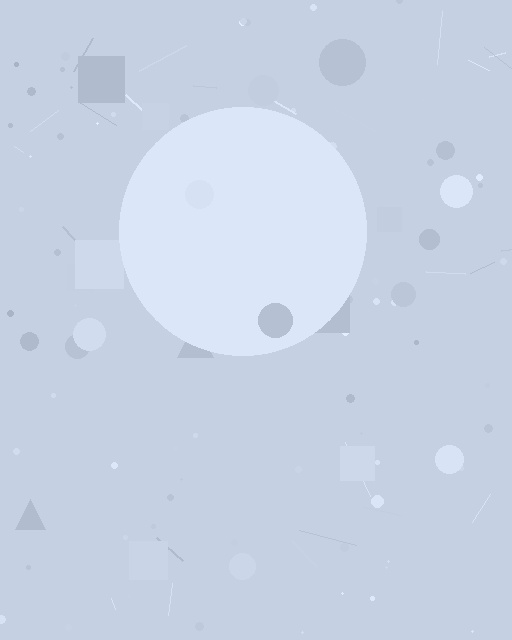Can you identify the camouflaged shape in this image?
The camouflaged shape is a circle.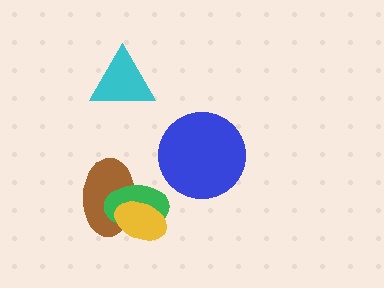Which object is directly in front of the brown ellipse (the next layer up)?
The green ellipse is directly in front of the brown ellipse.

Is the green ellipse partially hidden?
Yes, it is partially covered by another shape.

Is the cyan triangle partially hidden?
No, no other shape covers it.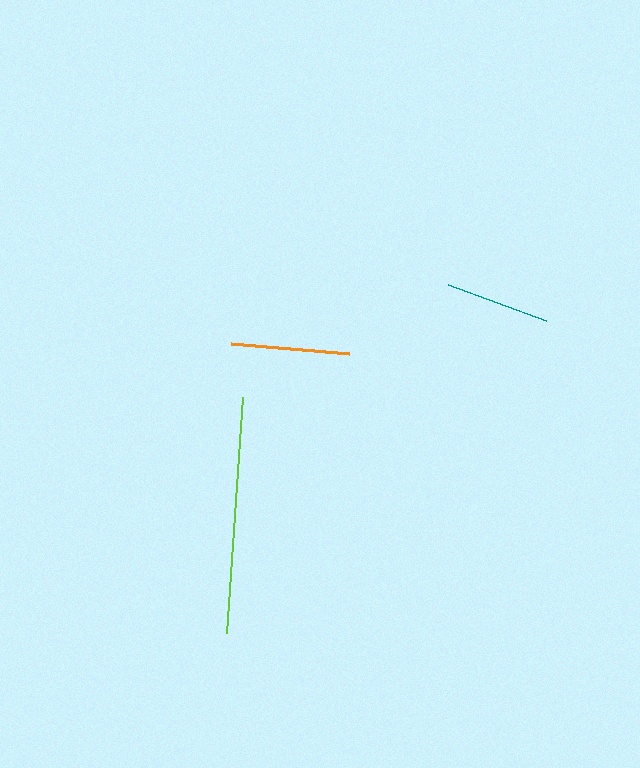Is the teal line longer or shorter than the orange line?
The orange line is longer than the teal line.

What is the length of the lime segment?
The lime segment is approximately 236 pixels long.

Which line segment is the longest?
The lime line is the longest at approximately 236 pixels.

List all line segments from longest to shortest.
From longest to shortest: lime, orange, teal.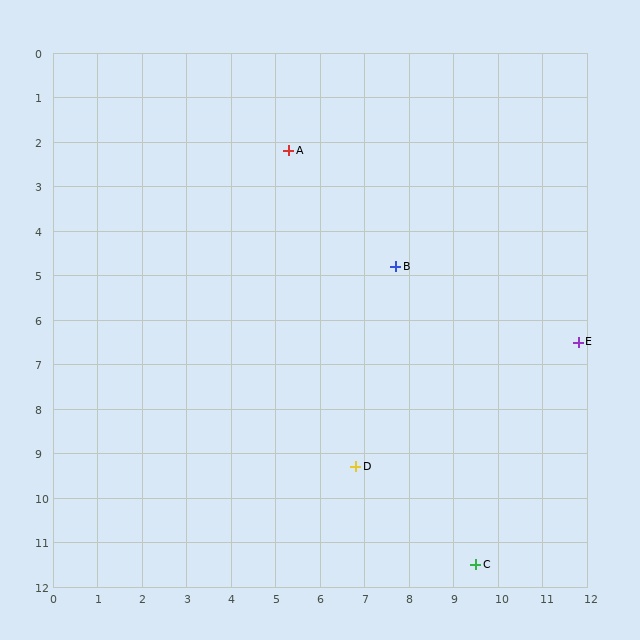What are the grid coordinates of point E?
Point E is at approximately (11.8, 6.5).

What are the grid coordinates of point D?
Point D is at approximately (6.8, 9.3).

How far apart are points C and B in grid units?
Points C and B are about 6.9 grid units apart.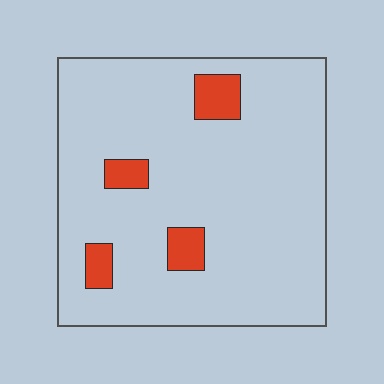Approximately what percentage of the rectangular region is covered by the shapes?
Approximately 10%.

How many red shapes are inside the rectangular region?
4.